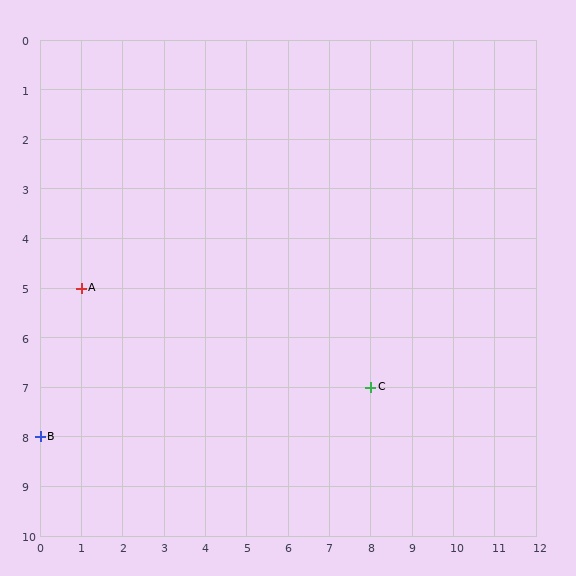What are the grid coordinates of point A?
Point A is at grid coordinates (1, 5).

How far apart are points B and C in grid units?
Points B and C are 8 columns and 1 row apart (about 8.1 grid units diagonally).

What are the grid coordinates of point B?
Point B is at grid coordinates (0, 8).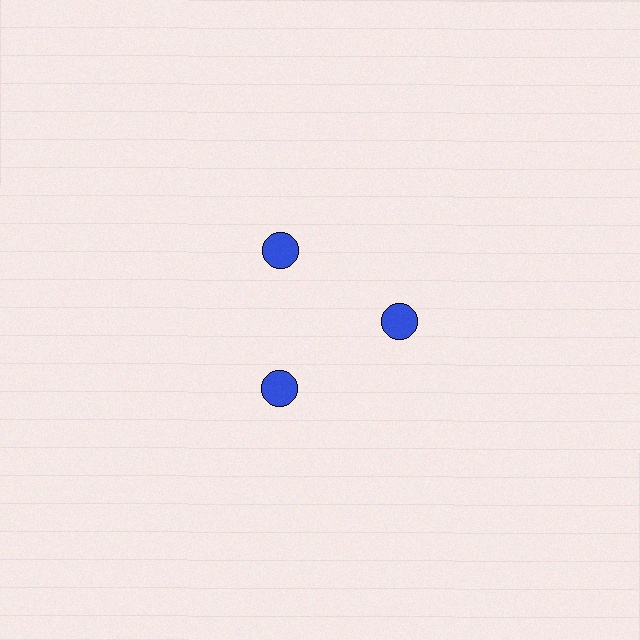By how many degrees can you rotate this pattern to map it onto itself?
The pattern maps onto itself every 120 degrees of rotation.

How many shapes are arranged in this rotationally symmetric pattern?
There are 3 shapes, arranged in 3 groups of 1.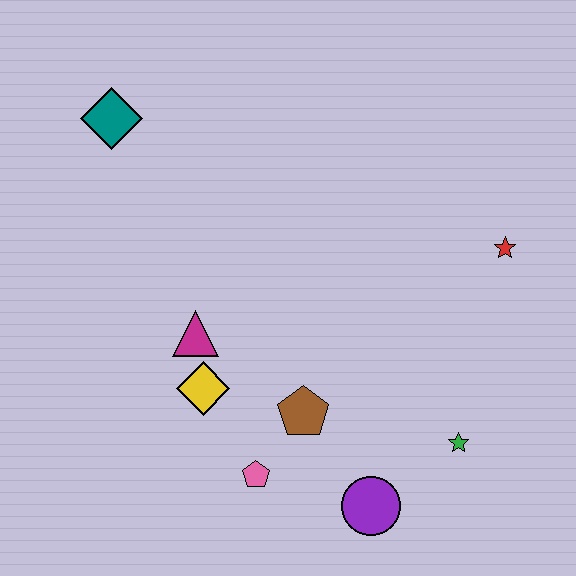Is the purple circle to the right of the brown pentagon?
Yes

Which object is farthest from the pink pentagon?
The teal diamond is farthest from the pink pentagon.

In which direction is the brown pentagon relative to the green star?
The brown pentagon is to the left of the green star.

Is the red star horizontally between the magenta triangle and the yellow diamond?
No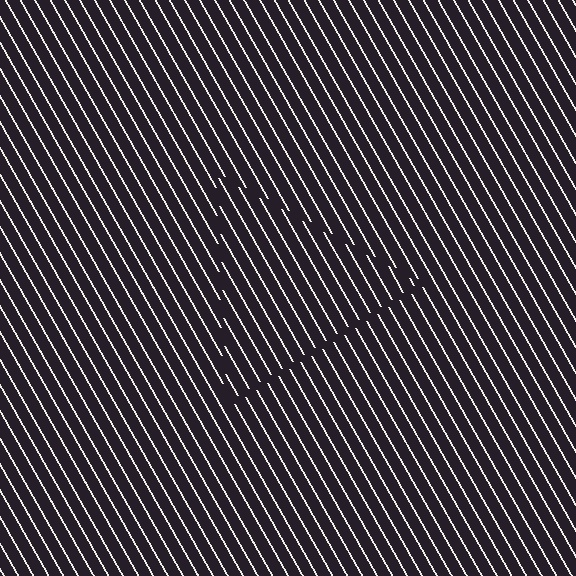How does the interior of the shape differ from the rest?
The interior of the shape contains the same grating, shifted by half a period — the contour is defined by the phase discontinuity where line-ends from the inner and outer gratings abut.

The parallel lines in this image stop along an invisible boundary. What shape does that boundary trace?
An illusory triangle. The interior of the shape contains the same grating, shifted by half a period — the contour is defined by the phase discontinuity where line-ends from the inner and outer gratings abut.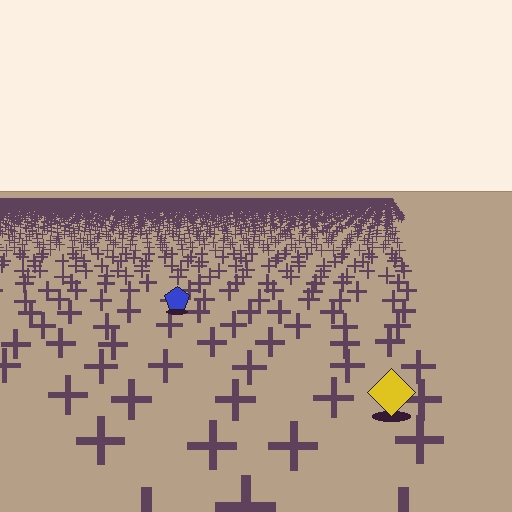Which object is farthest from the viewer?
The blue pentagon is farthest from the viewer. It appears smaller and the ground texture around it is denser.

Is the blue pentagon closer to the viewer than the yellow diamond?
No. The yellow diamond is closer — you can tell from the texture gradient: the ground texture is coarser near it.